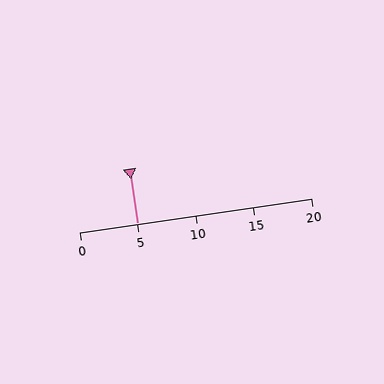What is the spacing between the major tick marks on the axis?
The major ticks are spaced 5 apart.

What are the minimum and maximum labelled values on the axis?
The axis runs from 0 to 20.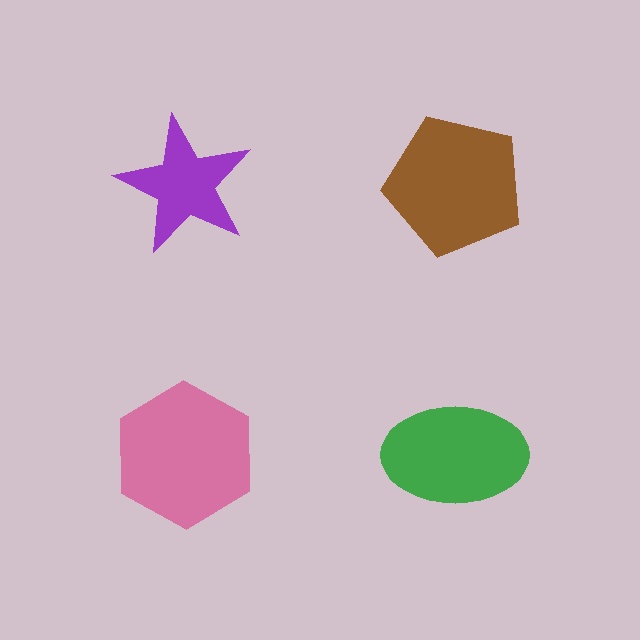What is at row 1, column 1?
A purple star.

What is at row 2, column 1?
A pink hexagon.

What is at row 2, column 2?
A green ellipse.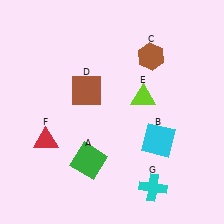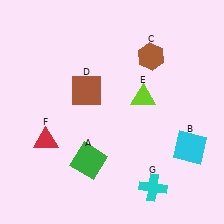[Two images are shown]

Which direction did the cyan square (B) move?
The cyan square (B) moved right.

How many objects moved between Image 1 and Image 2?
1 object moved between the two images.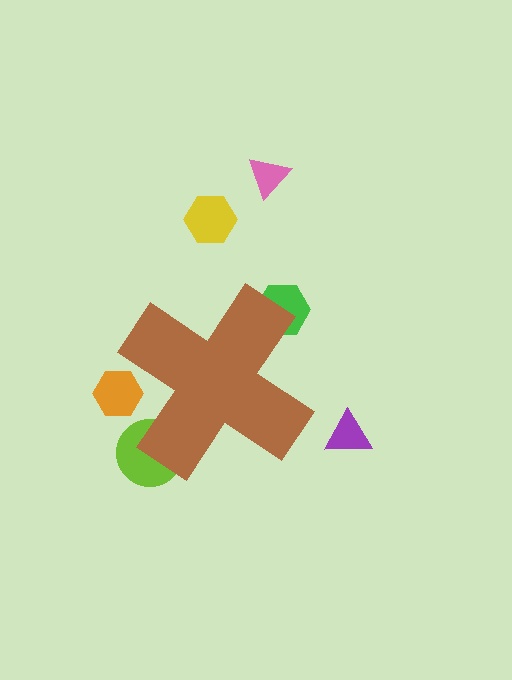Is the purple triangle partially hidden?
No, the purple triangle is fully visible.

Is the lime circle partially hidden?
Yes, the lime circle is partially hidden behind the brown cross.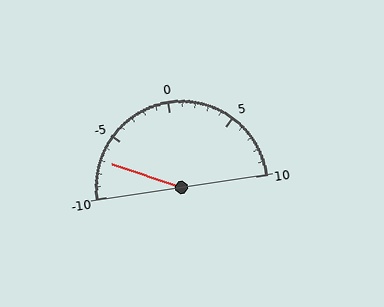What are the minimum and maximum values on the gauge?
The gauge ranges from -10 to 10.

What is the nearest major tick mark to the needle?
The nearest major tick mark is -5.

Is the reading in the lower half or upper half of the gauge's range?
The reading is in the lower half of the range (-10 to 10).